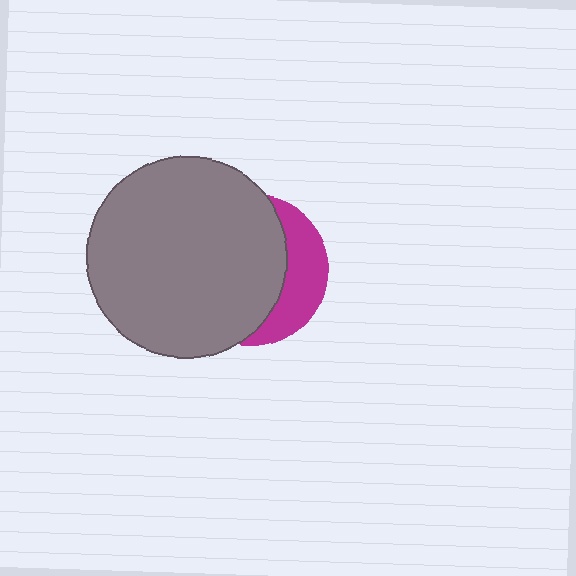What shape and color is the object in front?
The object in front is a gray circle.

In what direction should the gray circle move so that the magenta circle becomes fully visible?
The gray circle should move left. That is the shortest direction to clear the overlap and leave the magenta circle fully visible.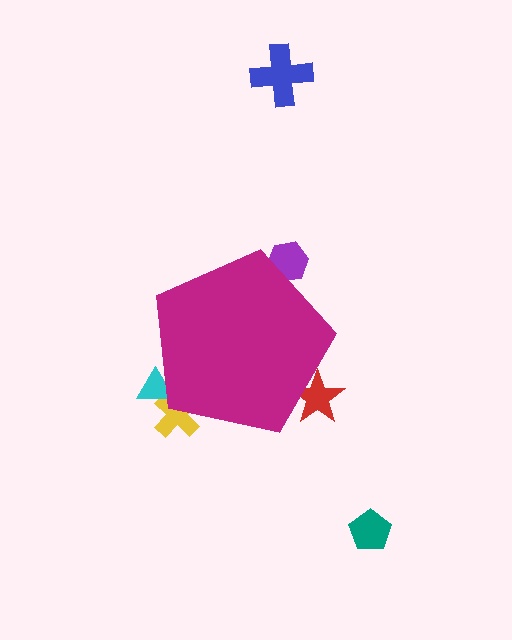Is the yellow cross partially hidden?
Yes, the yellow cross is partially hidden behind the magenta pentagon.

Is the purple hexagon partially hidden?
Yes, the purple hexagon is partially hidden behind the magenta pentagon.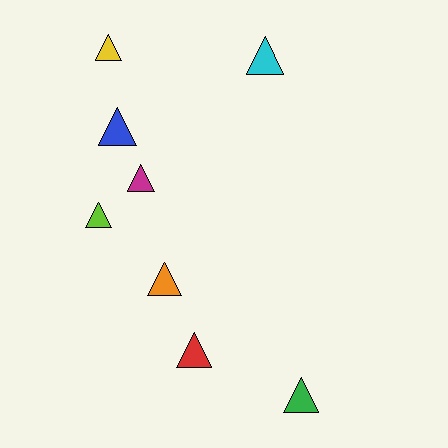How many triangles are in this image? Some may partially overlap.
There are 8 triangles.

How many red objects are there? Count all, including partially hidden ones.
There is 1 red object.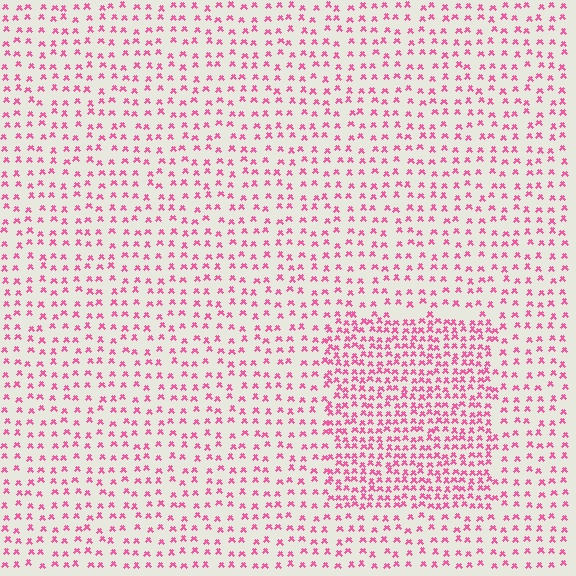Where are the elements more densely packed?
The elements are more densely packed inside the rectangle boundary.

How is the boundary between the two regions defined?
The boundary is defined by a change in element density (approximately 2.0x ratio). All elements are the same color, size, and shape.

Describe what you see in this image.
The image contains small pink elements arranged at two different densities. A rectangle-shaped region is visible where the elements are more densely packed than the surrounding area.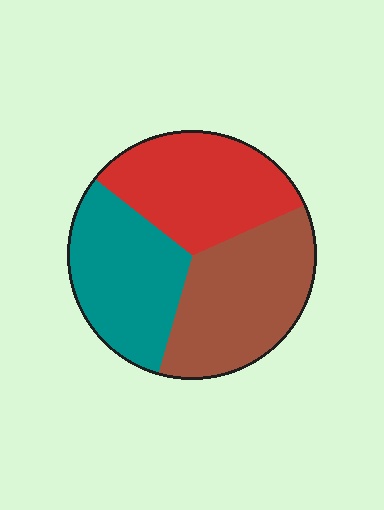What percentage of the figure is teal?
Teal takes up between a sixth and a third of the figure.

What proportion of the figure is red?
Red takes up about one third (1/3) of the figure.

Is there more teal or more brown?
Brown.